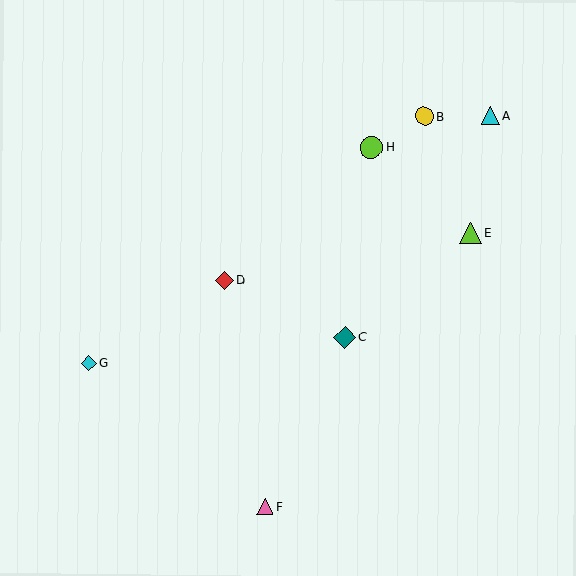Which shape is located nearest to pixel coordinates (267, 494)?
The pink triangle (labeled F) at (265, 506) is nearest to that location.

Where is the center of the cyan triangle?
The center of the cyan triangle is at (490, 116).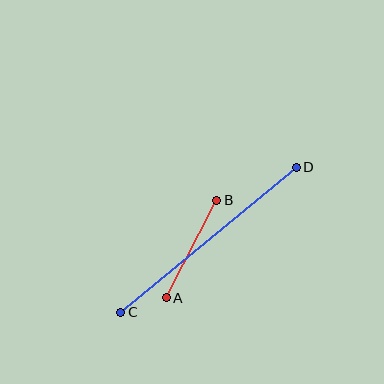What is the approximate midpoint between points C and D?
The midpoint is at approximately (209, 240) pixels.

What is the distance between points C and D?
The distance is approximately 228 pixels.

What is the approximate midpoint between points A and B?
The midpoint is at approximately (191, 249) pixels.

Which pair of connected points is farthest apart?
Points C and D are farthest apart.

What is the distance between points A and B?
The distance is approximately 110 pixels.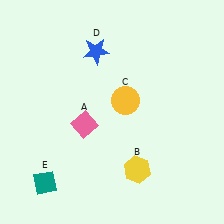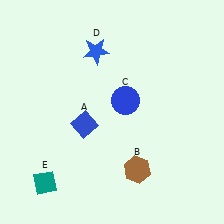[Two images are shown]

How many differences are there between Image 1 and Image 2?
There are 3 differences between the two images.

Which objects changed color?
A changed from pink to blue. B changed from yellow to brown. C changed from yellow to blue.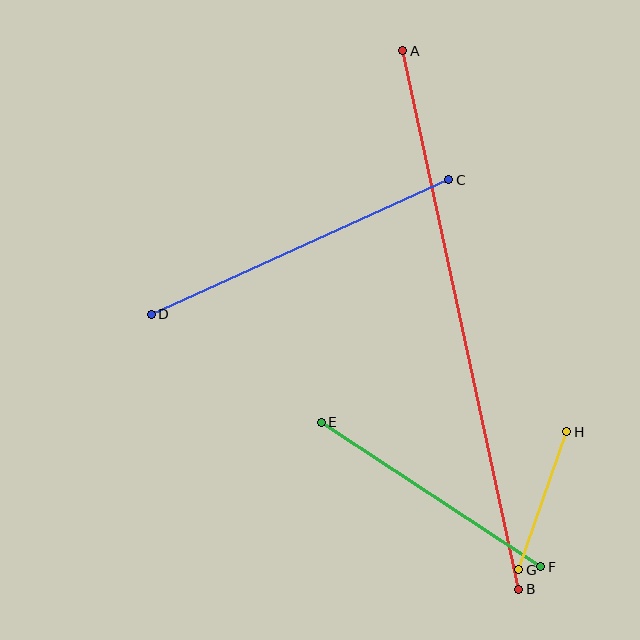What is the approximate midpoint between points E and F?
The midpoint is at approximately (431, 495) pixels.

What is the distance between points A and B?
The distance is approximately 551 pixels.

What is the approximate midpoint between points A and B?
The midpoint is at approximately (461, 320) pixels.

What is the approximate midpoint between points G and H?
The midpoint is at approximately (543, 501) pixels.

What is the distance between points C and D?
The distance is approximately 326 pixels.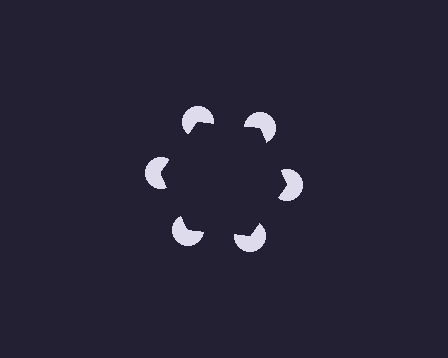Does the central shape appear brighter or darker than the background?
It typically appears slightly darker than the background, even though no actual brightness change is drawn.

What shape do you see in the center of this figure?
An illusory hexagon — its edges are inferred from the aligned wedge cuts in the pac-man discs, not physically drawn.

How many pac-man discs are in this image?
There are 6 — one at each vertex of the illusory hexagon.